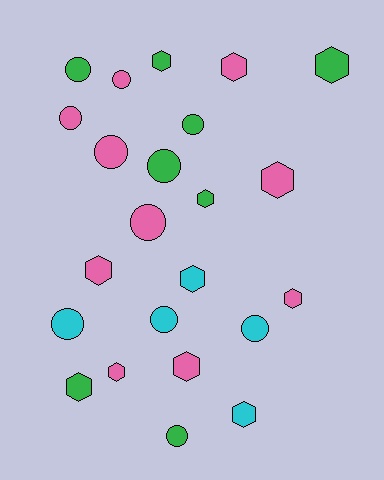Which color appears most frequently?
Pink, with 10 objects.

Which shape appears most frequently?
Hexagon, with 12 objects.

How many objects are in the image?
There are 23 objects.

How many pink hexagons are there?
There are 6 pink hexagons.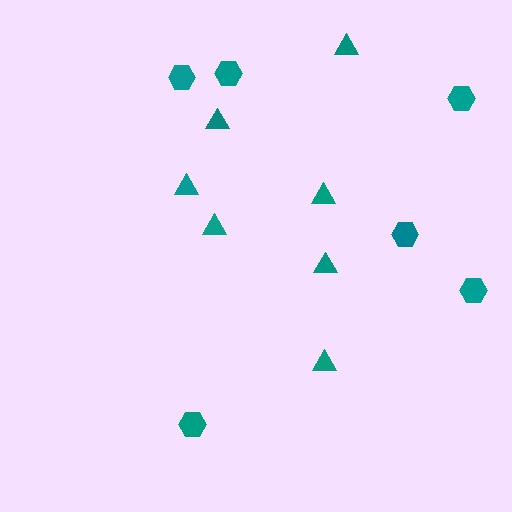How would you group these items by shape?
There are 2 groups: one group of triangles (7) and one group of hexagons (6).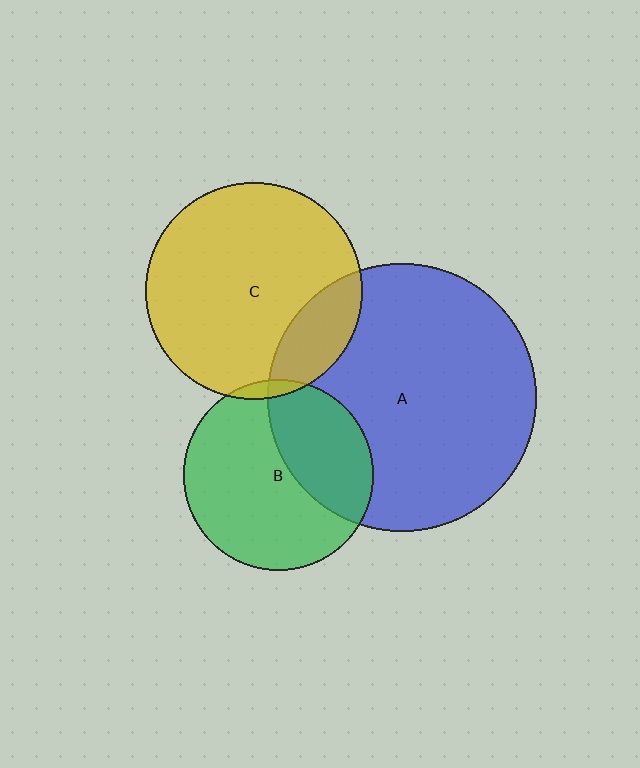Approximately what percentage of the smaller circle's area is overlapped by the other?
Approximately 5%.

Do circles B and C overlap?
Yes.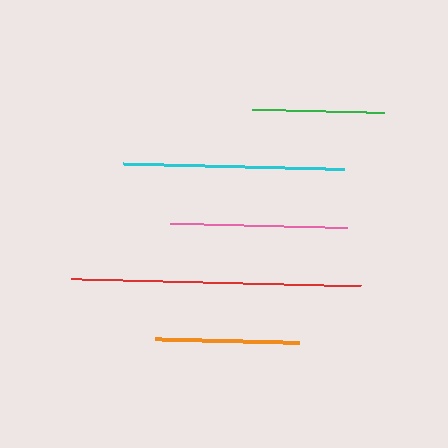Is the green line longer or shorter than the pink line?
The pink line is longer than the green line.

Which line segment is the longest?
The red line is the longest at approximately 290 pixels.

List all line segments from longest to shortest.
From longest to shortest: red, cyan, pink, orange, green.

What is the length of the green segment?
The green segment is approximately 133 pixels long.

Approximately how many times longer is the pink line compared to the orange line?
The pink line is approximately 1.2 times the length of the orange line.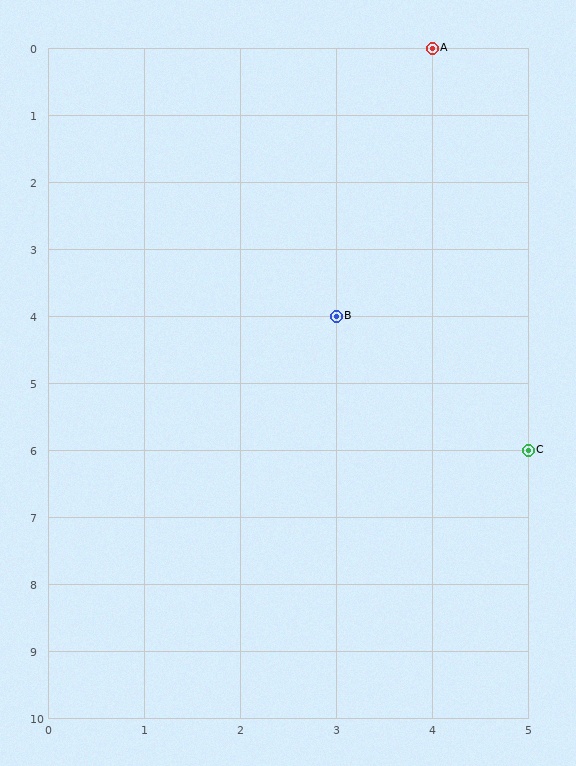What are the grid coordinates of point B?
Point B is at grid coordinates (3, 4).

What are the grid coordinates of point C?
Point C is at grid coordinates (5, 6).